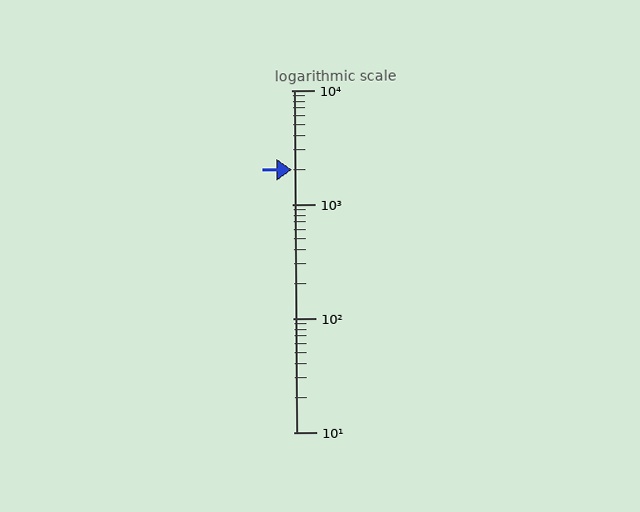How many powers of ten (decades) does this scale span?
The scale spans 3 decades, from 10 to 10000.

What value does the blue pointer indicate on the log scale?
The pointer indicates approximately 2000.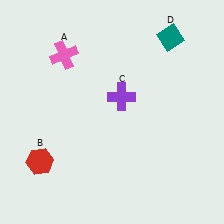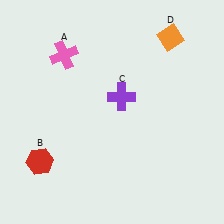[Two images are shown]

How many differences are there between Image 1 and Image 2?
There is 1 difference between the two images.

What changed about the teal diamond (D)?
In Image 1, D is teal. In Image 2, it changed to orange.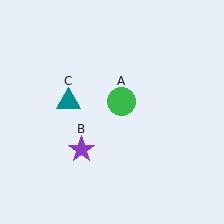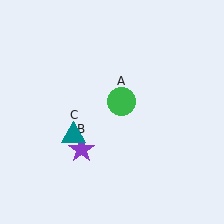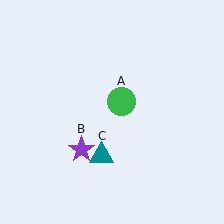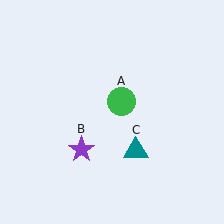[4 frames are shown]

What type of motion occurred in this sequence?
The teal triangle (object C) rotated counterclockwise around the center of the scene.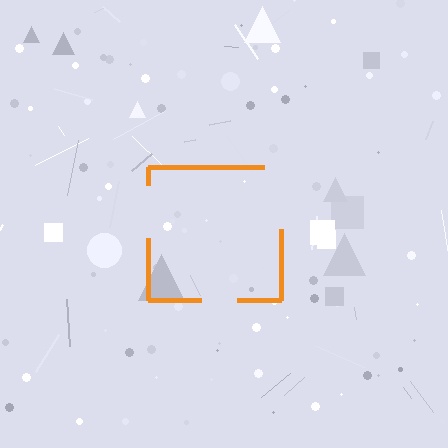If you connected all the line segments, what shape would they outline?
They would outline a square.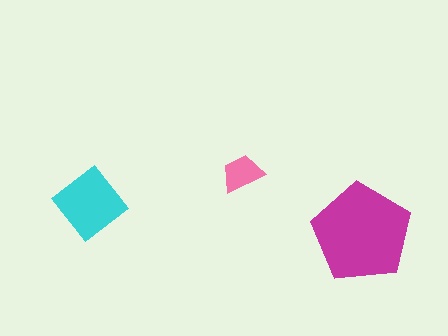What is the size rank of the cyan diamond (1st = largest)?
2nd.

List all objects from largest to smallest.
The magenta pentagon, the cyan diamond, the pink trapezoid.